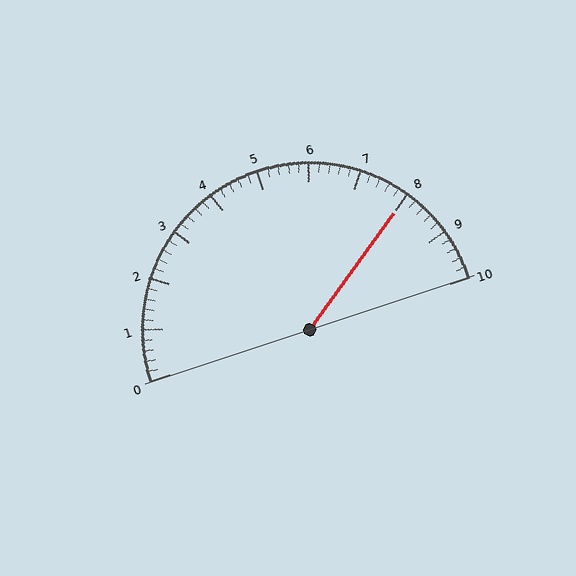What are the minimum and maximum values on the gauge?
The gauge ranges from 0 to 10.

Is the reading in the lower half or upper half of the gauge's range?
The reading is in the upper half of the range (0 to 10).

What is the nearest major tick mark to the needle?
The nearest major tick mark is 8.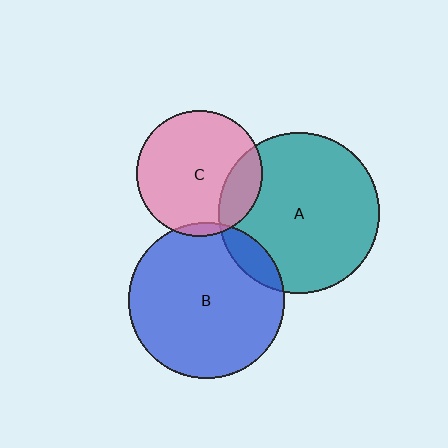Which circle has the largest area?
Circle A (teal).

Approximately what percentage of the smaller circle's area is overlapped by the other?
Approximately 5%.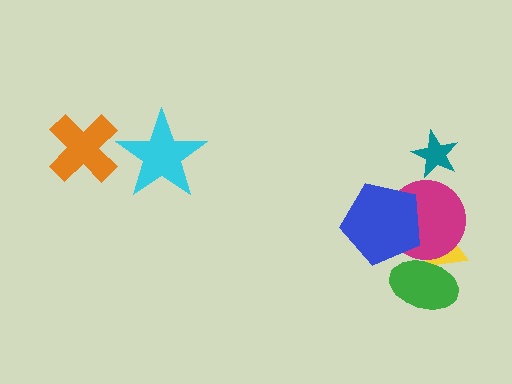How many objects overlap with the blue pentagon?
1 object overlaps with the blue pentagon.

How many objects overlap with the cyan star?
0 objects overlap with the cyan star.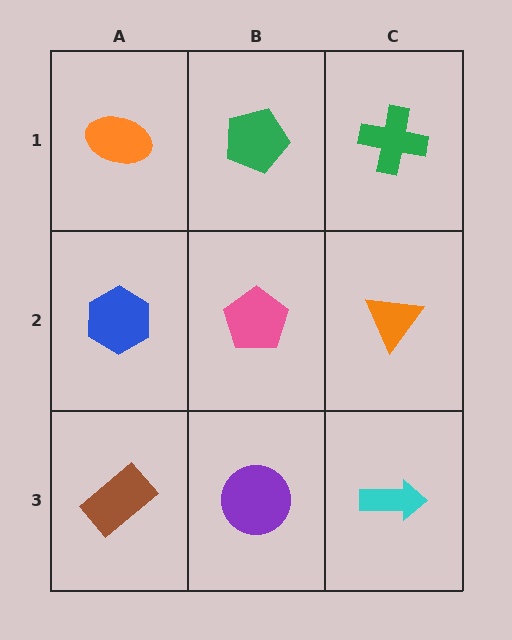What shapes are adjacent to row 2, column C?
A green cross (row 1, column C), a cyan arrow (row 3, column C), a pink pentagon (row 2, column B).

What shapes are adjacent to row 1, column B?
A pink pentagon (row 2, column B), an orange ellipse (row 1, column A), a green cross (row 1, column C).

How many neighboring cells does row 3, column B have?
3.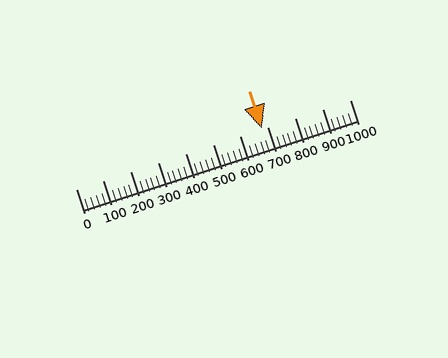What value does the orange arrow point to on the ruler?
The orange arrow points to approximately 680.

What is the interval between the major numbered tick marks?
The major tick marks are spaced 100 units apart.